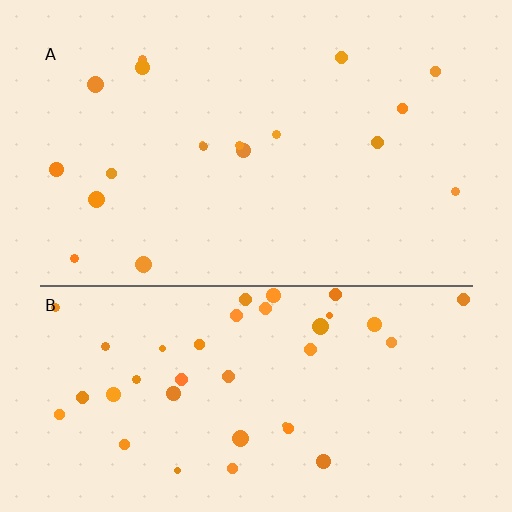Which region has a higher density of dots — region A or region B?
B (the bottom).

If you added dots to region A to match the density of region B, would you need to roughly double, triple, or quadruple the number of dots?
Approximately double.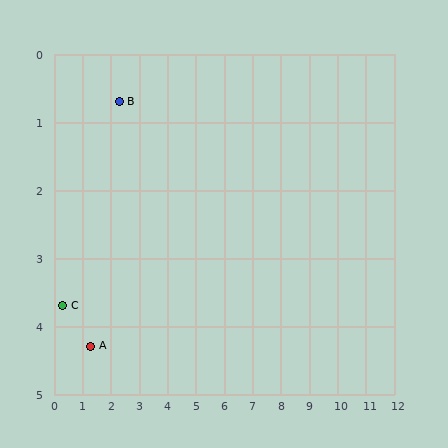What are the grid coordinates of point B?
Point B is at approximately (2.3, 0.7).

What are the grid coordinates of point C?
Point C is at approximately (0.3, 3.7).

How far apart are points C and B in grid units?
Points C and B are about 3.6 grid units apart.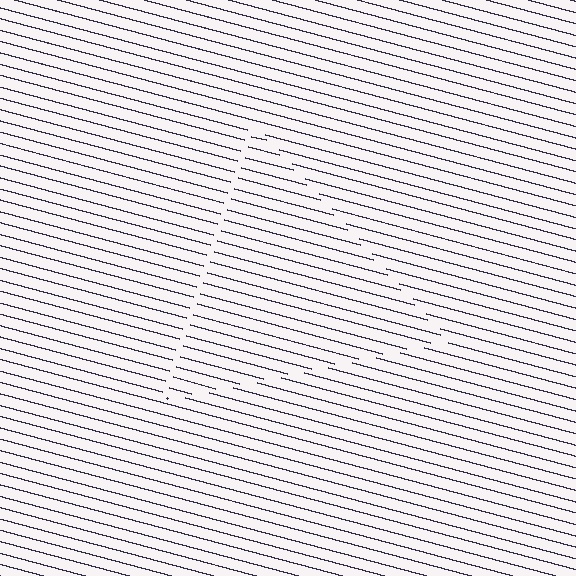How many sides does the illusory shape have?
3 sides — the line-ends trace a triangle.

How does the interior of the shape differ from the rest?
The interior of the shape contains the same grating, shifted by half a period — the contour is defined by the phase discontinuity where line-ends from the inner and outer gratings abut.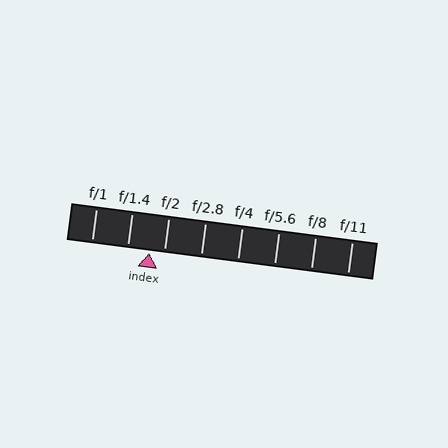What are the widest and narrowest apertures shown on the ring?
The widest aperture shown is f/1 and the narrowest is f/11.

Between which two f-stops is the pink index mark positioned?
The index mark is between f/1.4 and f/2.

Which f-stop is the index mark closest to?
The index mark is closest to f/2.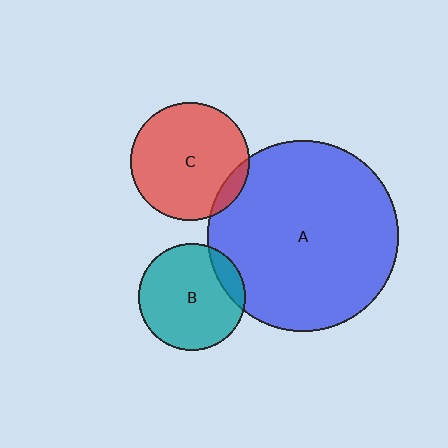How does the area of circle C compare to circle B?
Approximately 1.2 times.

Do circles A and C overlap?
Yes.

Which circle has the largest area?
Circle A (blue).